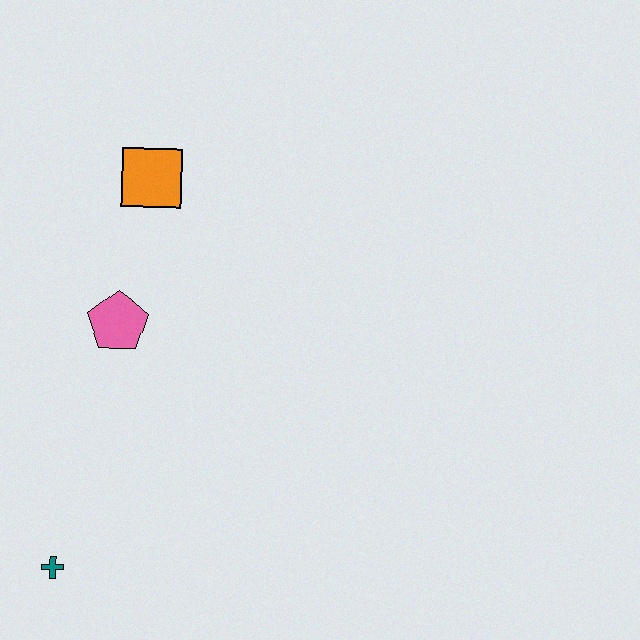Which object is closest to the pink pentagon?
The orange square is closest to the pink pentagon.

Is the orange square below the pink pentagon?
No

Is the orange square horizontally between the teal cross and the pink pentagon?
No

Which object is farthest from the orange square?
The teal cross is farthest from the orange square.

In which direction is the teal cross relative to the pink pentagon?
The teal cross is below the pink pentagon.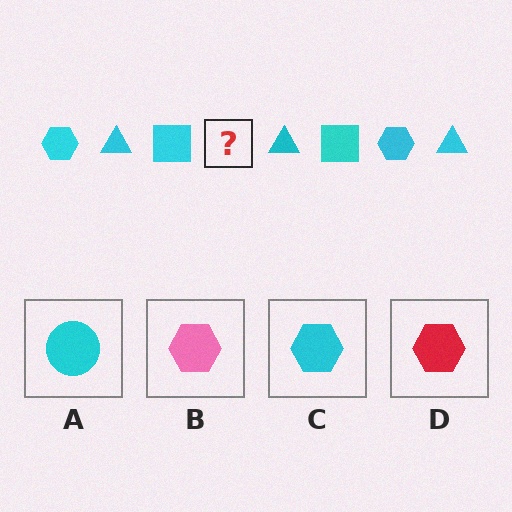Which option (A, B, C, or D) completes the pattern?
C.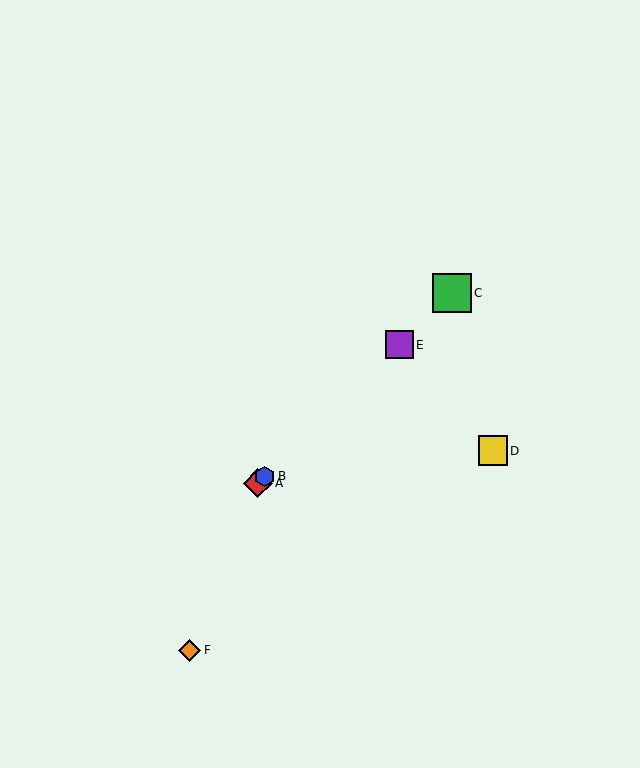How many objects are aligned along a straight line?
4 objects (A, B, C, E) are aligned along a straight line.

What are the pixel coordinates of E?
Object E is at (399, 345).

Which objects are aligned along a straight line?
Objects A, B, C, E are aligned along a straight line.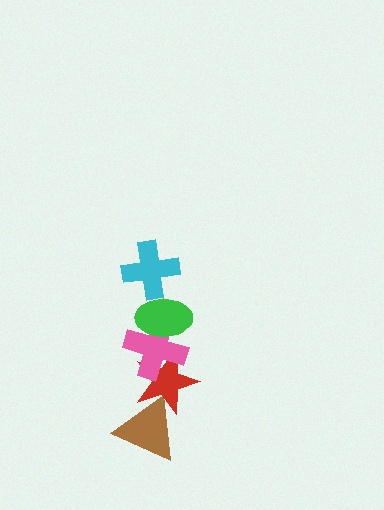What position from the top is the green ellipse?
The green ellipse is 2nd from the top.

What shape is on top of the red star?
The pink cross is on top of the red star.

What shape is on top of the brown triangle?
The red star is on top of the brown triangle.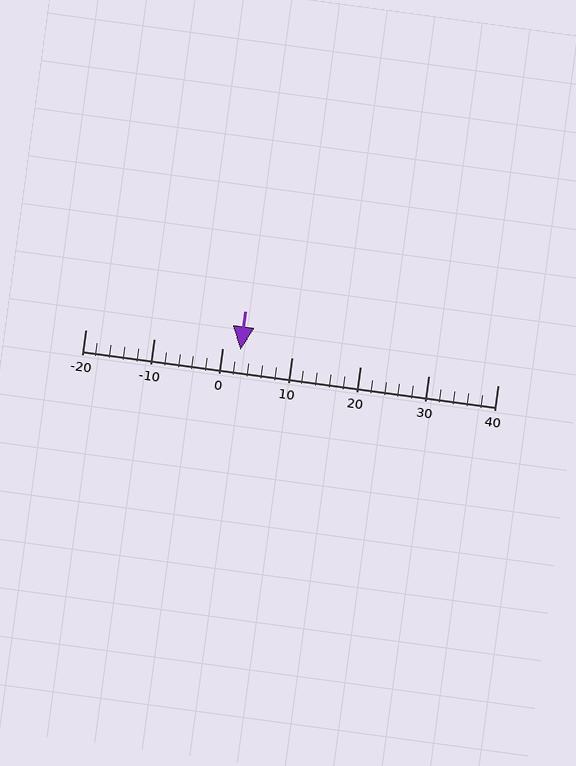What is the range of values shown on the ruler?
The ruler shows values from -20 to 40.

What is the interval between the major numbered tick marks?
The major tick marks are spaced 10 units apart.